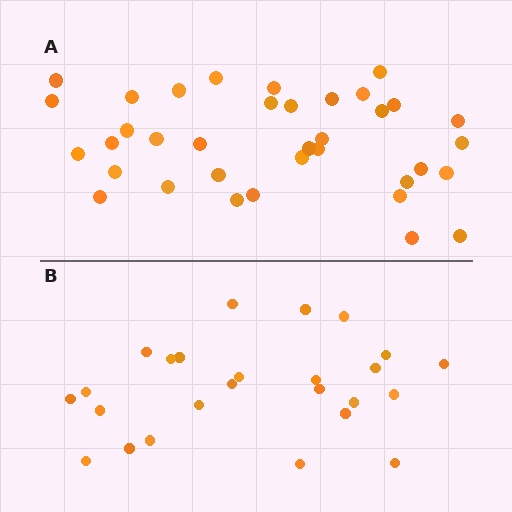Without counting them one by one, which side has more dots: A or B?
Region A (the top region) has more dots.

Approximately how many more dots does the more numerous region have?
Region A has roughly 12 or so more dots than region B.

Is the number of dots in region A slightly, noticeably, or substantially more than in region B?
Region A has noticeably more, but not dramatically so. The ratio is roughly 1.4 to 1.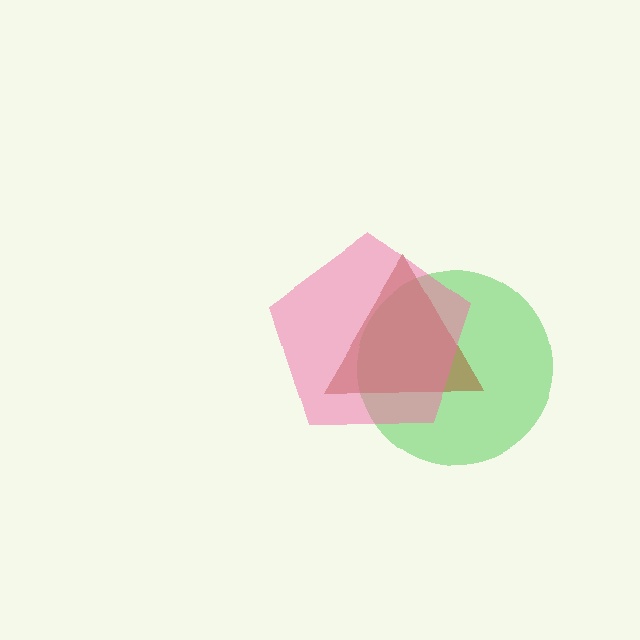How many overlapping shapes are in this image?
There are 3 overlapping shapes in the image.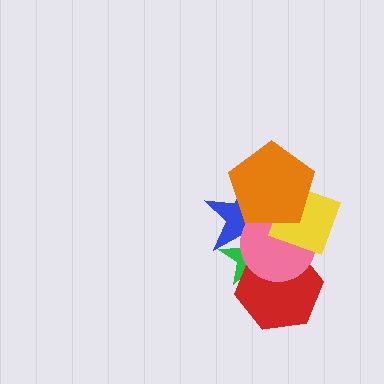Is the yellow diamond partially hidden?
Yes, it is partially covered by another shape.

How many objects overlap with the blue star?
6 objects overlap with the blue star.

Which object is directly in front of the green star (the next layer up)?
The purple triangle is directly in front of the green star.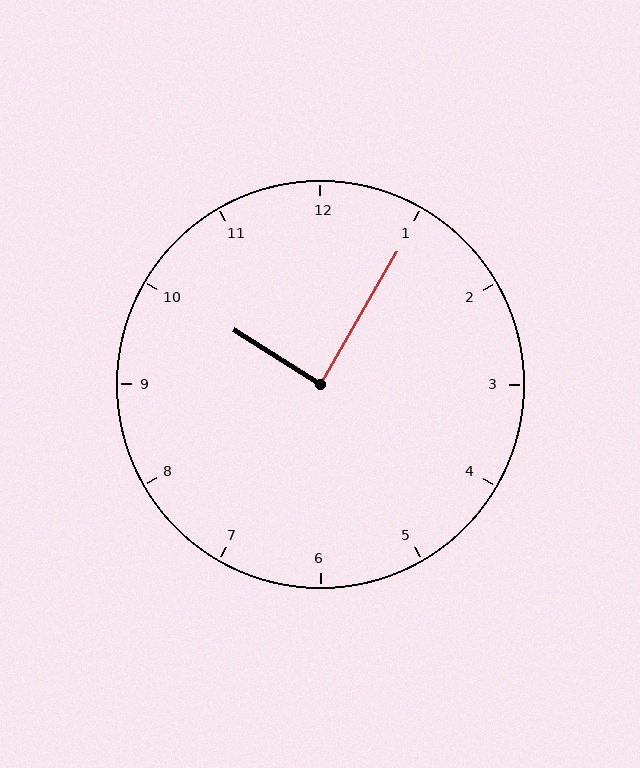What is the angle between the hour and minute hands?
Approximately 88 degrees.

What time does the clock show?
10:05.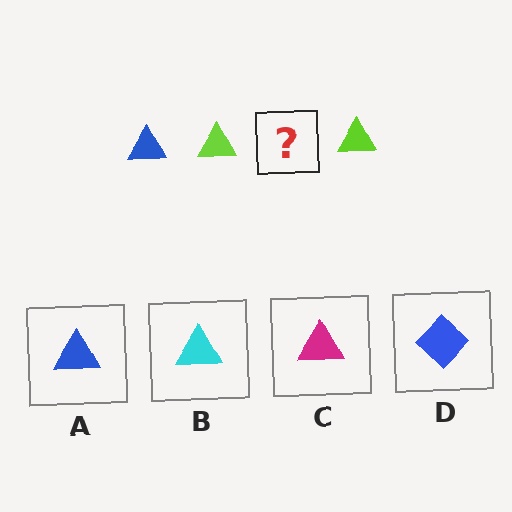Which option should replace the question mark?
Option A.